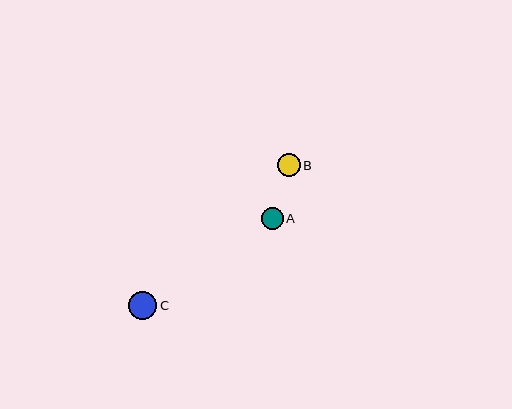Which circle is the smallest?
Circle A is the smallest with a size of approximately 22 pixels.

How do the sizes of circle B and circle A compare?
Circle B and circle A are approximately the same size.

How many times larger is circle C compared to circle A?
Circle C is approximately 1.3 times the size of circle A.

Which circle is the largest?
Circle C is the largest with a size of approximately 28 pixels.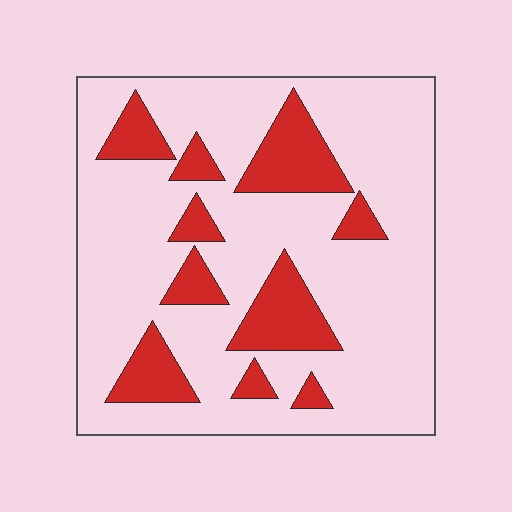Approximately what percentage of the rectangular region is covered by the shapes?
Approximately 20%.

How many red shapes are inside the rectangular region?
10.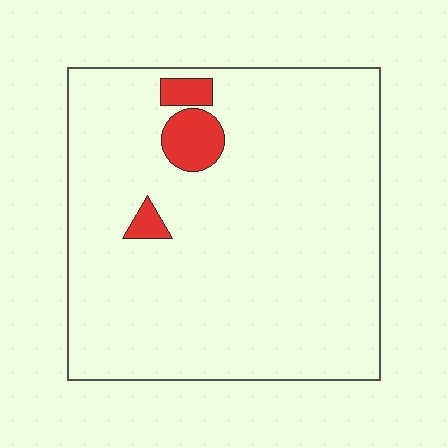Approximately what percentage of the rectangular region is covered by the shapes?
Approximately 5%.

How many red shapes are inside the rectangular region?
3.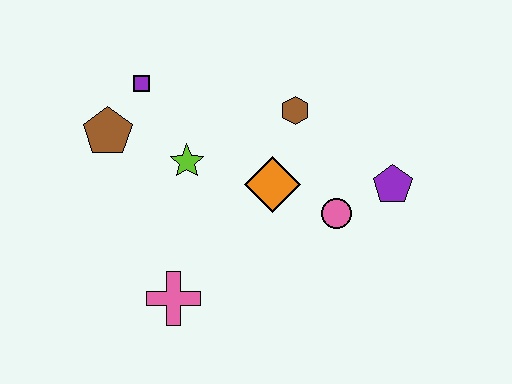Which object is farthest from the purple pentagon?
The brown pentagon is farthest from the purple pentagon.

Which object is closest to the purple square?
The brown pentagon is closest to the purple square.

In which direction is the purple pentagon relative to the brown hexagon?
The purple pentagon is to the right of the brown hexagon.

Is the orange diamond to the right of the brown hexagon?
No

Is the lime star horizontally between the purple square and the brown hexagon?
Yes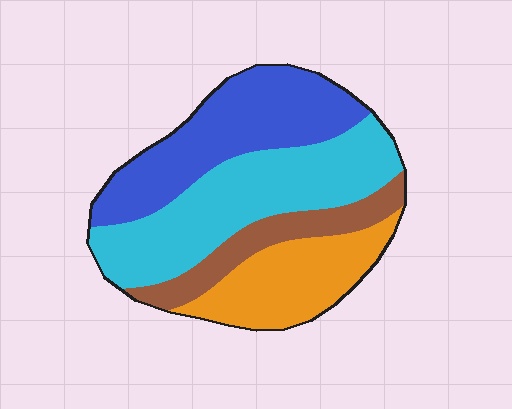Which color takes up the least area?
Brown, at roughly 15%.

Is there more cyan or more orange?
Cyan.